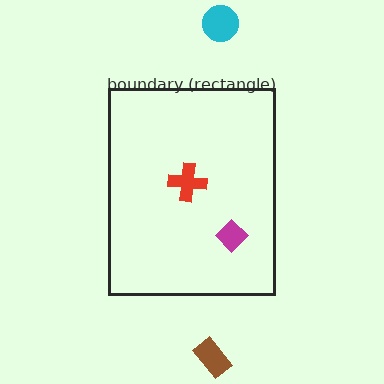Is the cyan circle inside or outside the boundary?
Outside.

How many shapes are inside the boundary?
2 inside, 2 outside.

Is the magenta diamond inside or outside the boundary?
Inside.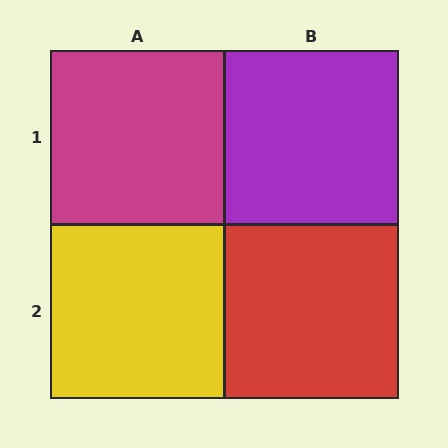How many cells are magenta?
1 cell is magenta.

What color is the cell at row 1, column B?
Purple.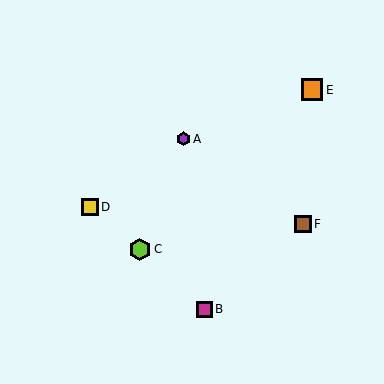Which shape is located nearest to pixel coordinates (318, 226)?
The brown square (labeled F) at (303, 224) is nearest to that location.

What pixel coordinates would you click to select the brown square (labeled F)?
Click at (303, 224) to select the brown square F.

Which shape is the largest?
The lime hexagon (labeled C) is the largest.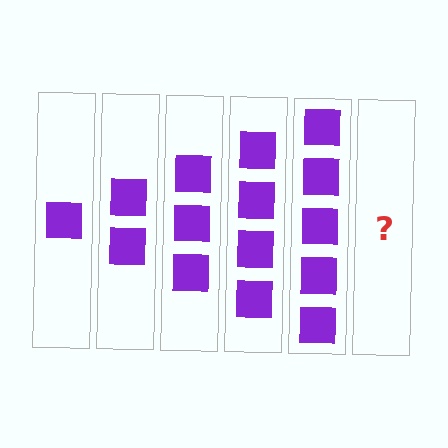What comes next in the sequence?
The next element should be 6 squares.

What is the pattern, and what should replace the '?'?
The pattern is that each step adds one more square. The '?' should be 6 squares.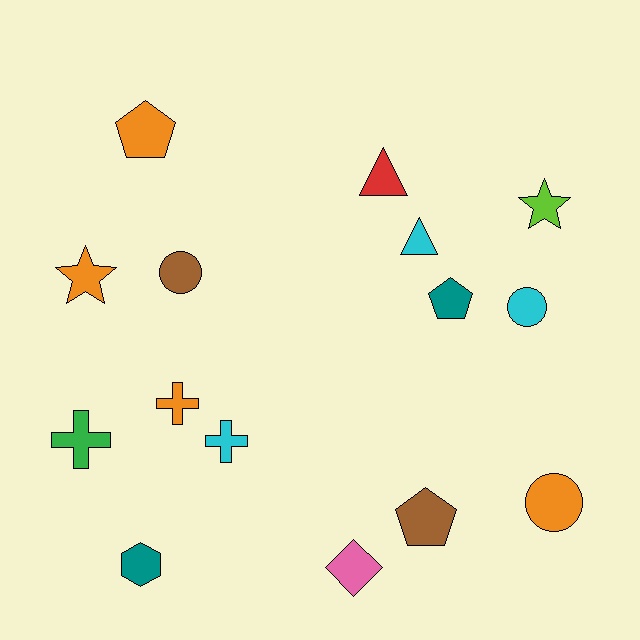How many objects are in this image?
There are 15 objects.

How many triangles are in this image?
There are 2 triangles.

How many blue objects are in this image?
There are no blue objects.